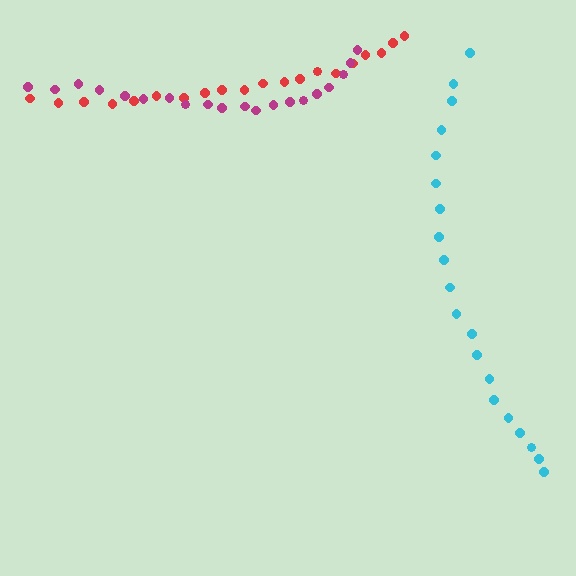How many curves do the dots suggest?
There are 3 distinct paths.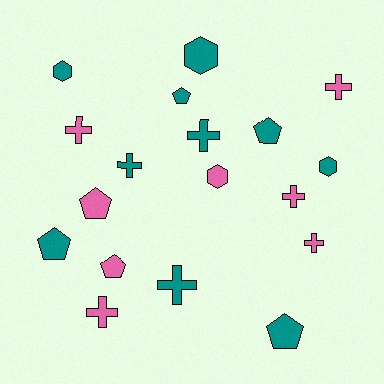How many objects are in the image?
There are 18 objects.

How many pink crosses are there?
There are 5 pink crosses.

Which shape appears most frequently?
Cross, with 8 objects.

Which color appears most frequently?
Teal, with 10 objects.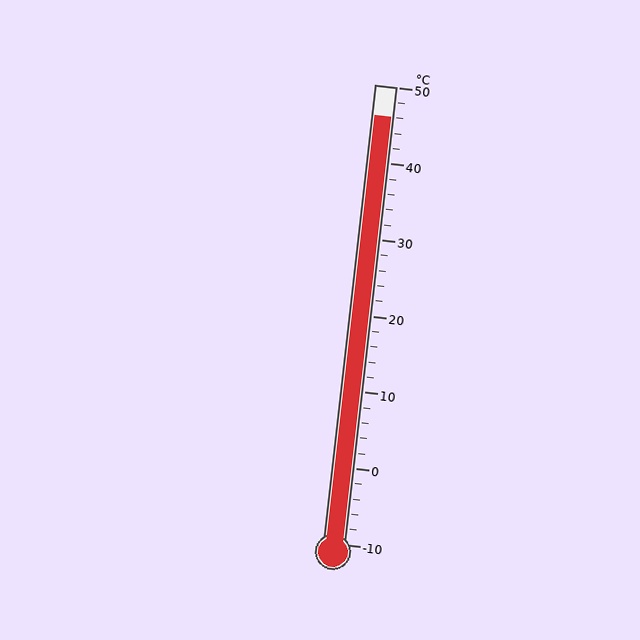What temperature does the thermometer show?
The thermometer shows approximately 46°C.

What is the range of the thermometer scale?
The thermometer scale ranges from -10°C to 50°C.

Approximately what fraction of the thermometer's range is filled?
The thermometer is filled to approximately 95% of its range.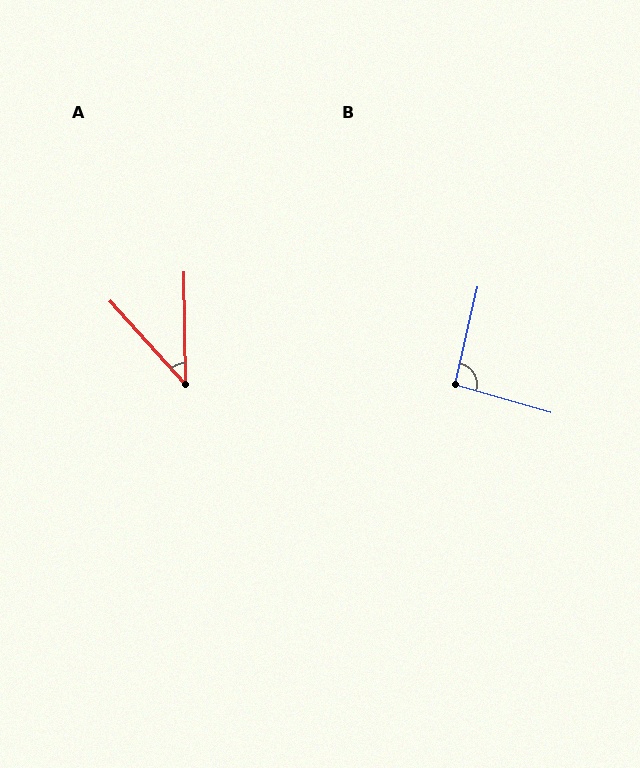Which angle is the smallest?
A, at approximately 41 degrees.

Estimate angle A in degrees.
Approximately 41 degrees.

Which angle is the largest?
B, at approximately 93 degrees.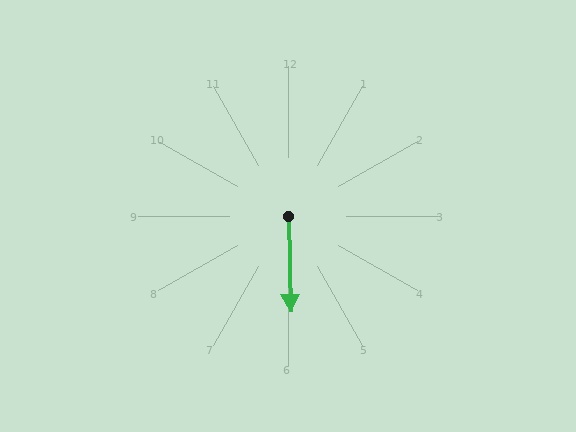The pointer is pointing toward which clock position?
Roughly 6 o'clock.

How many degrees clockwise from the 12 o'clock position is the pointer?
Approximately 178 degrees.